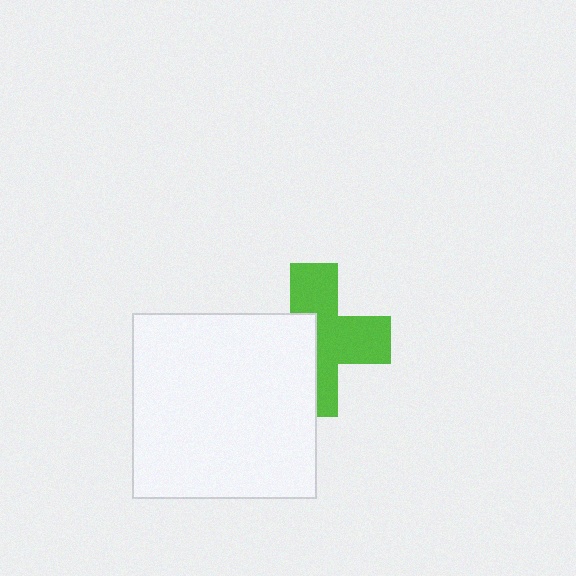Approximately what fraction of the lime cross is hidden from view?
Roughly 43% of the lime cross is hidden behind the white square.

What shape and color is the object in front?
The object in front is a white square.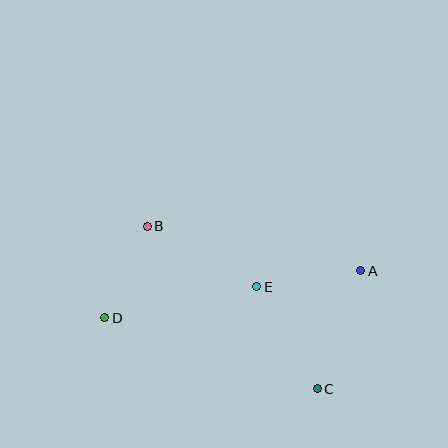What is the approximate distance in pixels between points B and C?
The distance between B and C is approximately 235 pixels.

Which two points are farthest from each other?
Points A and D are farthest from each other.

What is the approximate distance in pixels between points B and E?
The distance between B and E is approximately 125 pixels.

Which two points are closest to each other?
Points B and D are closest to each other.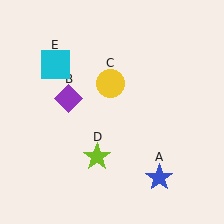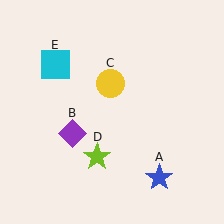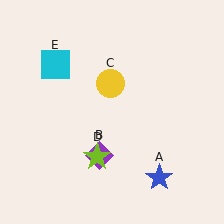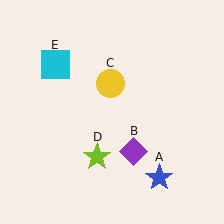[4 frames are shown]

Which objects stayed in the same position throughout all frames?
Blue star (object A) and yellow circle (object C) and lime star (object D) and cyan square (object E) remained stationary.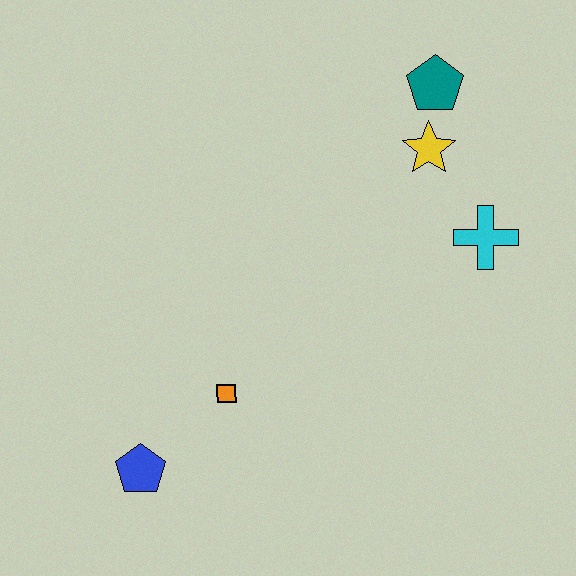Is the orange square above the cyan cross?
No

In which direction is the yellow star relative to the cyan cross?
The yellow star is above the cyan cross.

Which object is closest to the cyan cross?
The yellow star is closest to the cyan cross.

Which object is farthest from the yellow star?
The blue pentagon is farthest from the yellow star.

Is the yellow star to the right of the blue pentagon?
Yes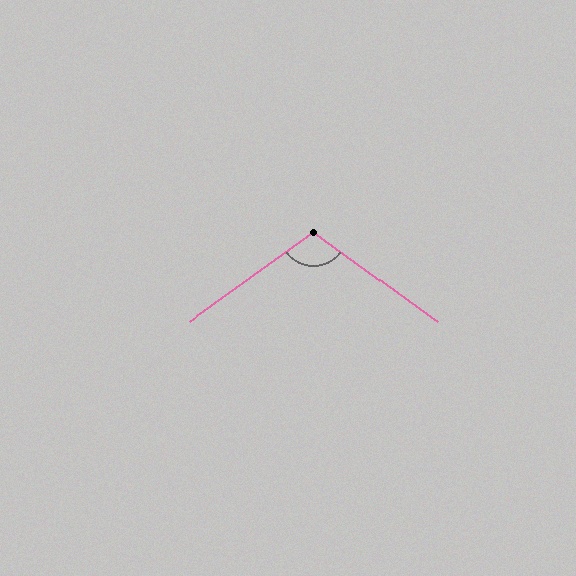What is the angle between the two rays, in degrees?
Approximately 108 degrees.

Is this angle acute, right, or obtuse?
It is obtuse.